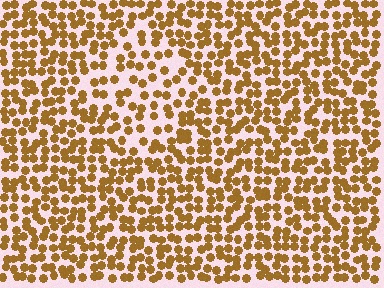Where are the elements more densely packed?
The elements are more densely packed outside the diamond boundary.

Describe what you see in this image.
The image contains small brown elements arranged at two different densities. A diamond-shaped region is visible where the elements are less densely packed than the surrounding area.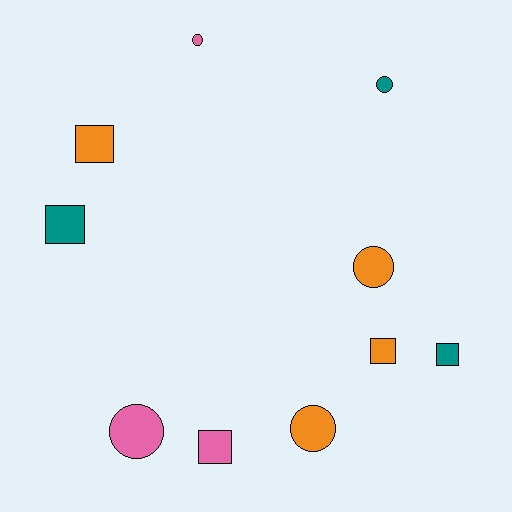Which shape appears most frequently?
Circle, with 5 objects.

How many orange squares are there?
There are 2 orange squares.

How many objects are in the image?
There are 10 objects.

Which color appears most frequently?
Orange, with 4 objects.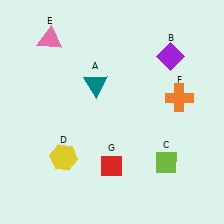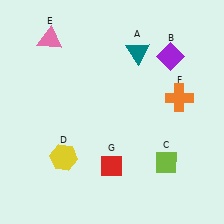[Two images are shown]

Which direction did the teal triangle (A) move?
The teal triangle (A) moved right.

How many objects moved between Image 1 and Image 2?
1 object moved between the two images.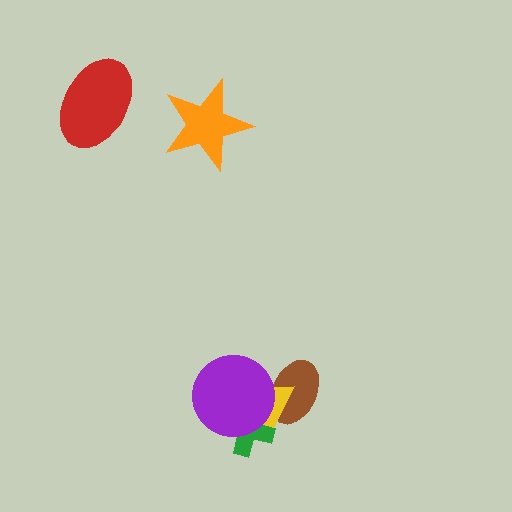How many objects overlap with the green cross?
2 objects overlap with the green cross.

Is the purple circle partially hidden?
No, no other shape covers it.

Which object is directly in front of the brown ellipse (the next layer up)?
The yellow triangle is directly in front of the brown ellipse.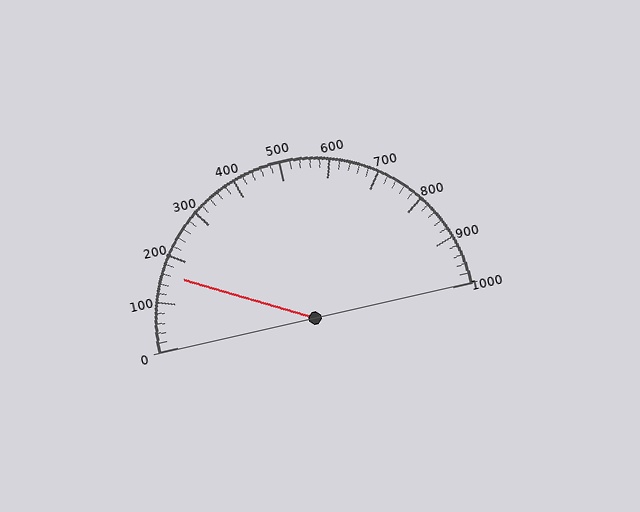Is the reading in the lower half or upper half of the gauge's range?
The reading is in the lower half of the range (0 to 1000).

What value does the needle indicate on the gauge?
The needle indicates approximately 160.